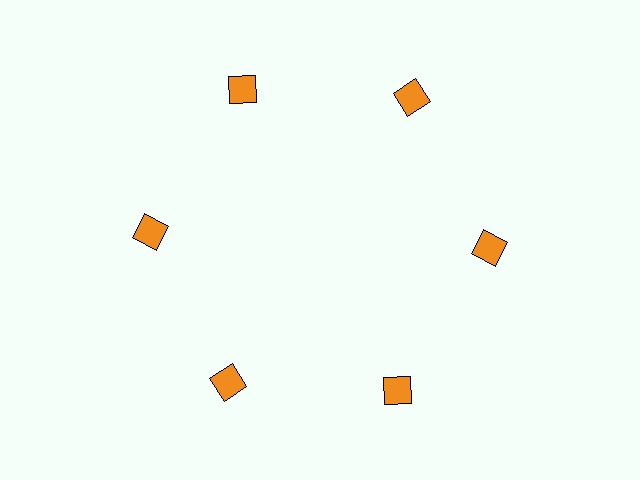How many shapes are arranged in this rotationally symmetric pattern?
There are 6 shapes, arranged in 6 groups of 1.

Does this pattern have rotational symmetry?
Yes, this pattern has 6-fold rotational symmetry. It looks the same after rotating 60 degrees around the center.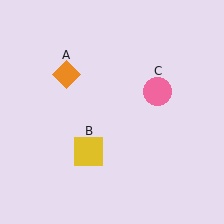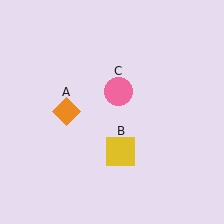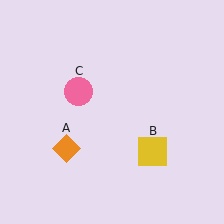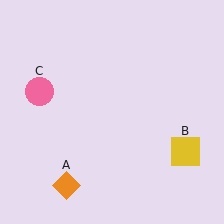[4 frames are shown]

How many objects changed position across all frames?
3 objects changed position: orange diamond (object A), yellow square (object B), pink circle (object C).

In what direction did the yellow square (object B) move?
The yellow square (object B) moved right.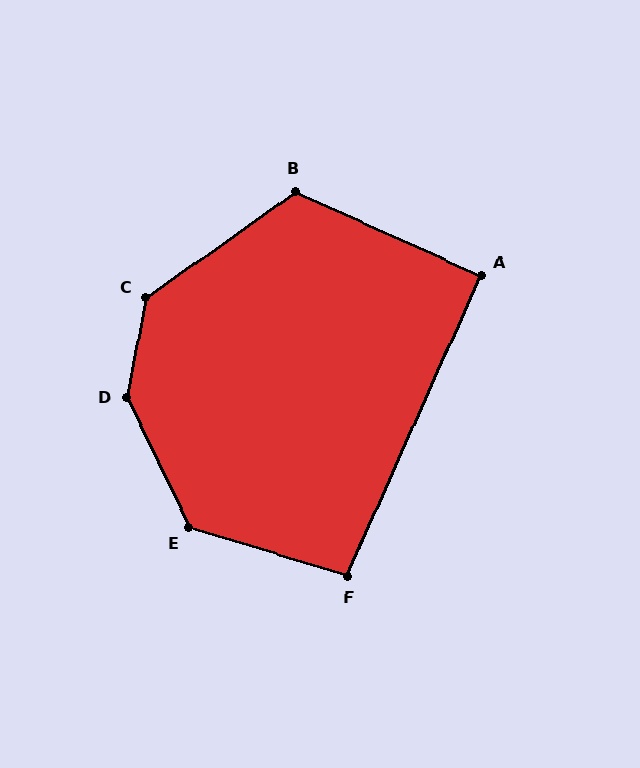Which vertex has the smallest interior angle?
A, at approximately 90 degrees.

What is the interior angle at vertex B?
Approximately 120 degrees (obtuse).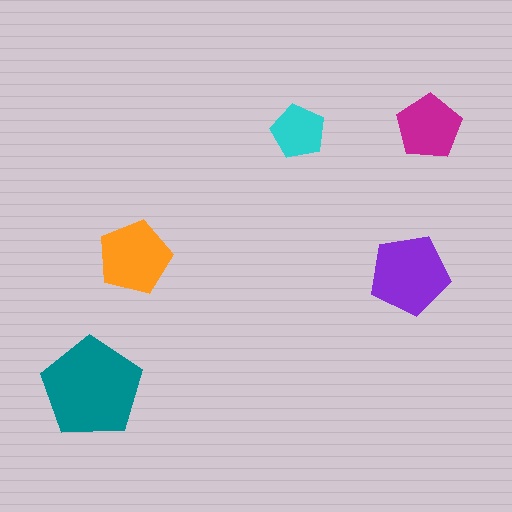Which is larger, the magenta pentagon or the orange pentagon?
The orange one.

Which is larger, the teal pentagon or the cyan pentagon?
The teal one.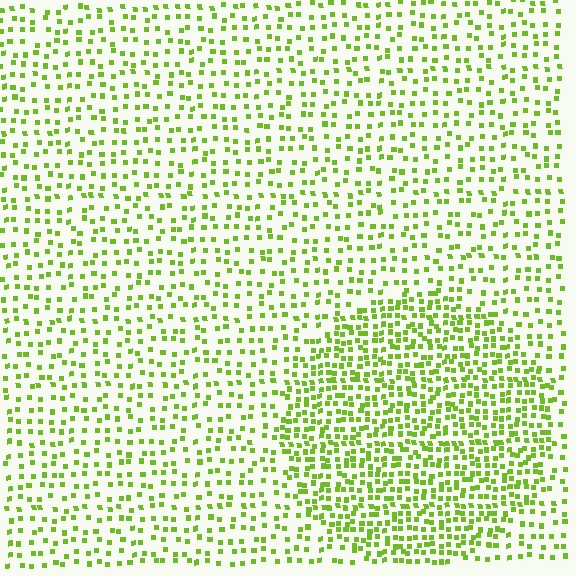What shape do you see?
I see a circle.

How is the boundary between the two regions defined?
The boundary is defined by a change in element density (approximately 2.0x ratio). All elements are the same color, size, and shape.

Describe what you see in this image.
The image contains small lime elements arranged at two different densities. A circle-shaped region is visible where the elements are more densely packed than the surrounding area.